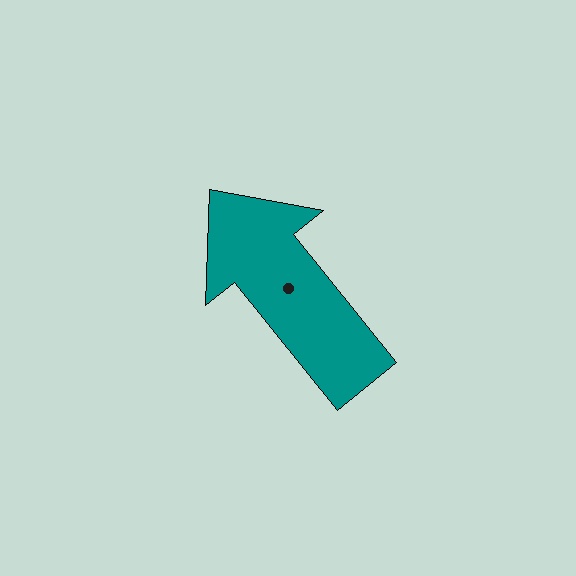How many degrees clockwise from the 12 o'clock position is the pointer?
Approximately 321 degrees.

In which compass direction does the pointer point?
Northwest.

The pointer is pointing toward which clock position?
Roughly 11 o'clock.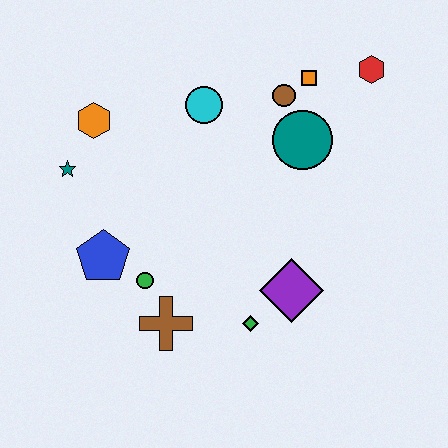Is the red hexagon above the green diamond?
Yes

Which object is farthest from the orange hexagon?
The red hexagon is farthest from the orange hexagon.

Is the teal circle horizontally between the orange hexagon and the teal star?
No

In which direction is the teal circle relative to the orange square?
The teal circle is below the orange square.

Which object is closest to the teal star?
The orange hexagon is closest to the teal star.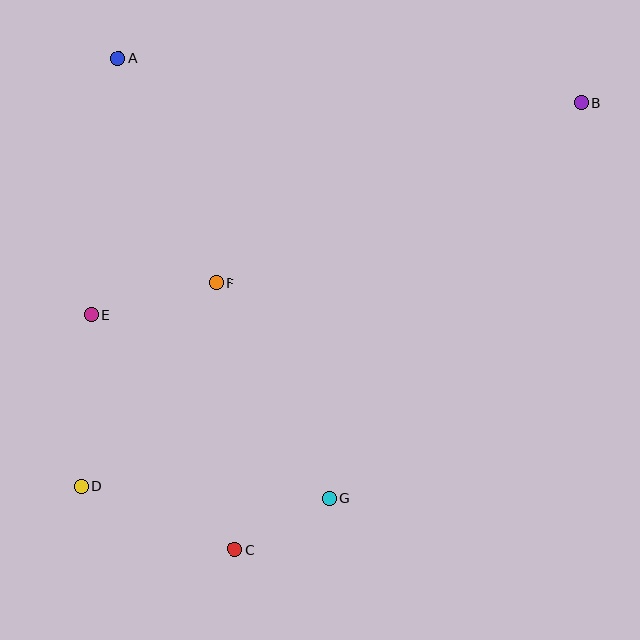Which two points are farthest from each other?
Points B and D are farthest from each other.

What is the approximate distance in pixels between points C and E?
The distance between C and E is approximately 275 pixels.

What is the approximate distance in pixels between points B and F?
The distance between B and F is approximately 407 pixels.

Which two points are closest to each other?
Points C and G are closest to each other.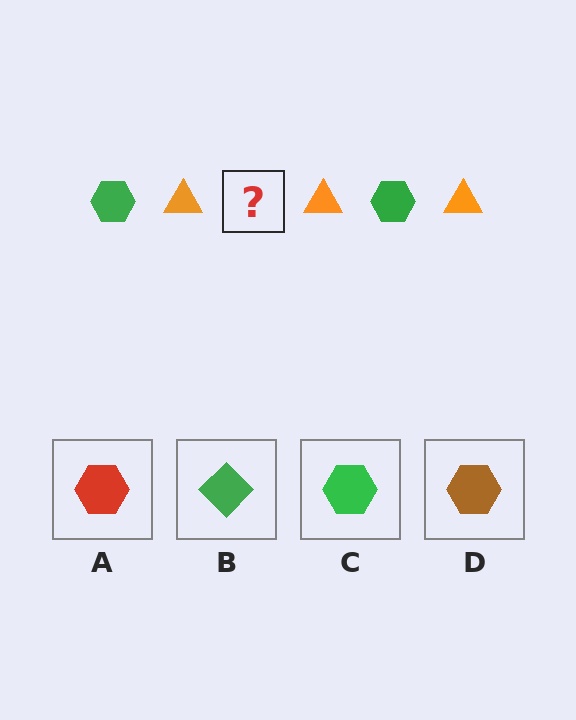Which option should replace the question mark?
Option C.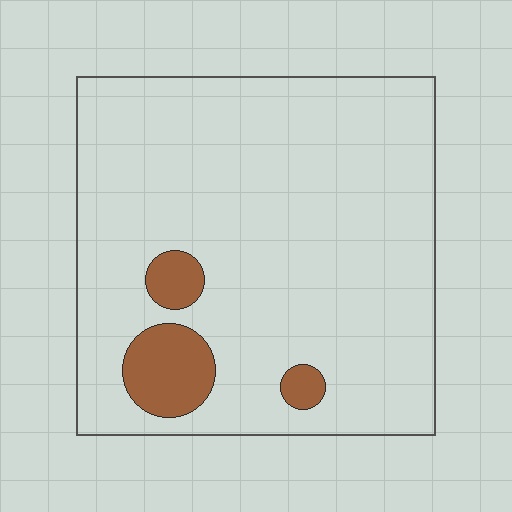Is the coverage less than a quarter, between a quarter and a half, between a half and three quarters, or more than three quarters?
Less than a quarter.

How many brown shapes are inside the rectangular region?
3.